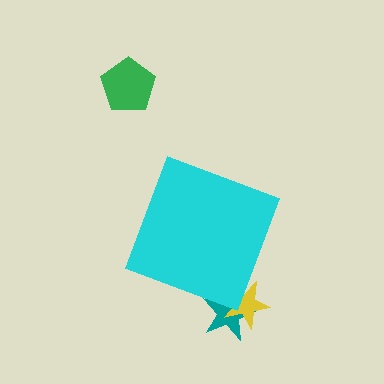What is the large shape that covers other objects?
A cyan diamond.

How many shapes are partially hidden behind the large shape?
2 shapes are partially hidden.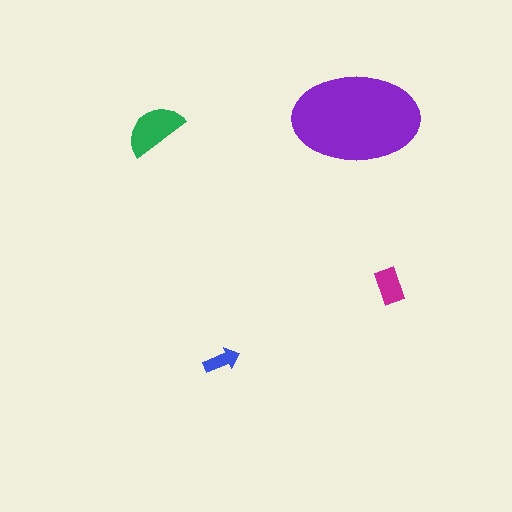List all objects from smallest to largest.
The blue arrow, the magenta rectangle, the green semicircle, the purple ellipse.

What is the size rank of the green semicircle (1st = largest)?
2nd.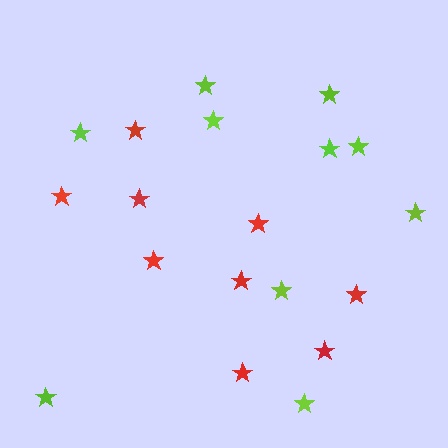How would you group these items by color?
There are 2 groups: one group of red stars (9) and one group of lime stars (10).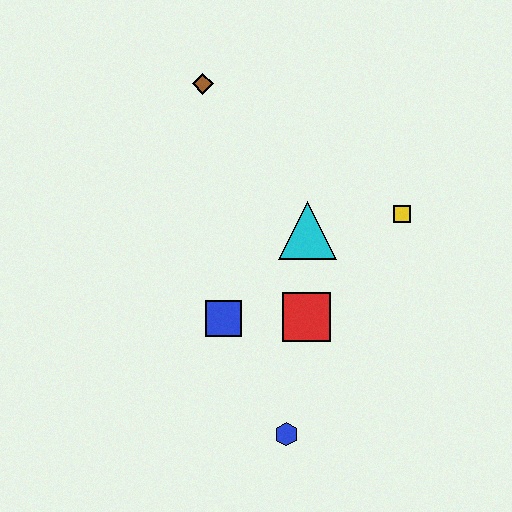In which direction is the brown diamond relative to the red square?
The brown diamond is above the red square.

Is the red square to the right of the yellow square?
No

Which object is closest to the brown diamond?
The cyan triangle is closest to the brown diamond.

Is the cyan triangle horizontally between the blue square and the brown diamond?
No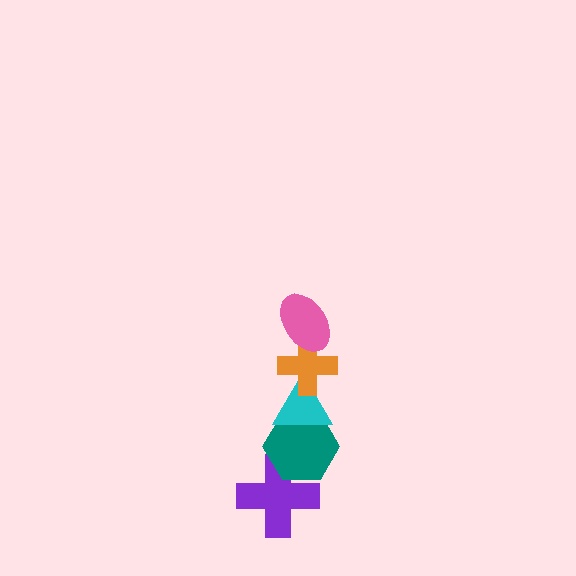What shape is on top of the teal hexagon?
The cyan triangle is on top of the teal hexagon.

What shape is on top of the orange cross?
The pink ellipse is on top of the orange cross.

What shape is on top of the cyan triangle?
The orange cross is on top of the cyan triangle.